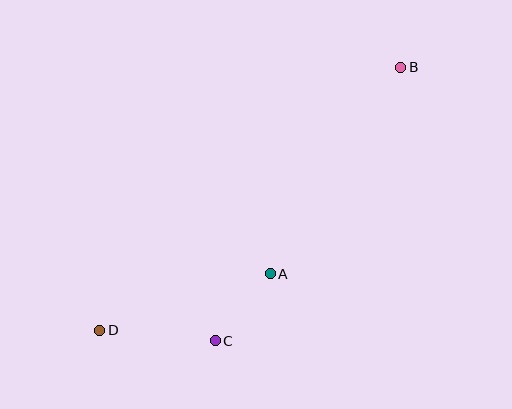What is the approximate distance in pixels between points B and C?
The distance between B and C is approximately 331 pixels.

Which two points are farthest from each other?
Points B and D are farthest from each other.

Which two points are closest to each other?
Points A and C are closest to each other.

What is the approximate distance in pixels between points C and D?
The distance between C and D is approximately 116 pixels.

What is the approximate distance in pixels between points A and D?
The distance between A and D is approximately 179 pixels.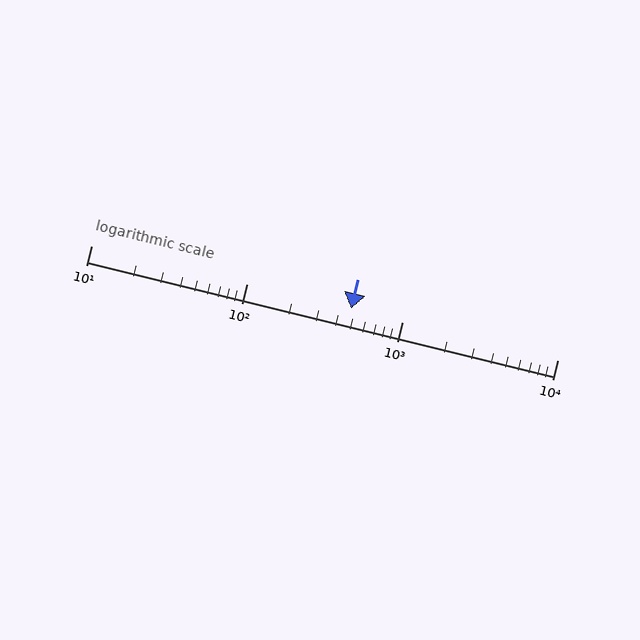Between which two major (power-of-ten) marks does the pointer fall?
The pointer is between 100 and 1000.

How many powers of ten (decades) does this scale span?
The scale spans 3 decades, from 10 to 10000.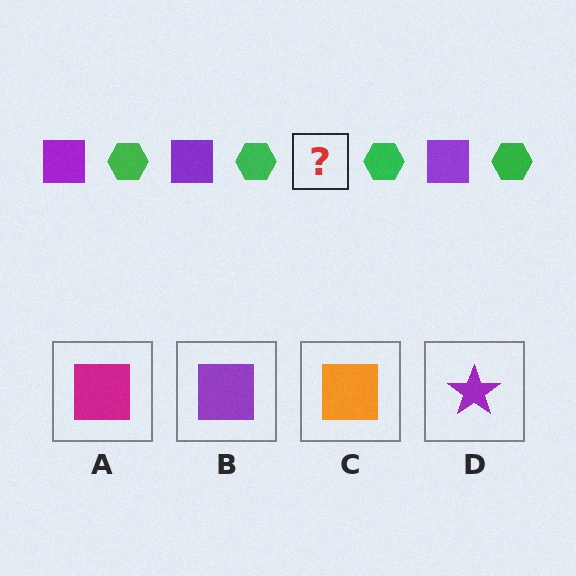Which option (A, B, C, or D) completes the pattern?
B.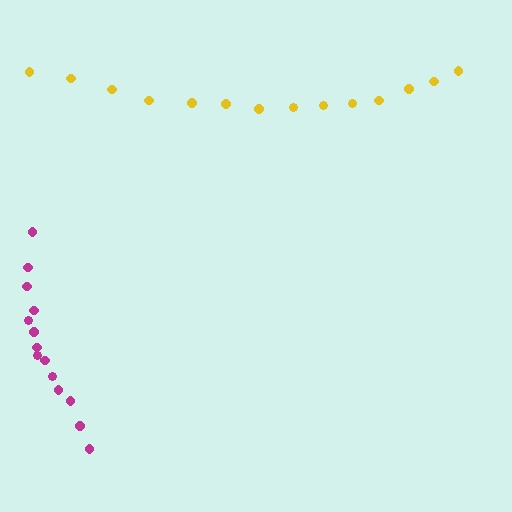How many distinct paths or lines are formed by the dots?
There are 2 distinct paths.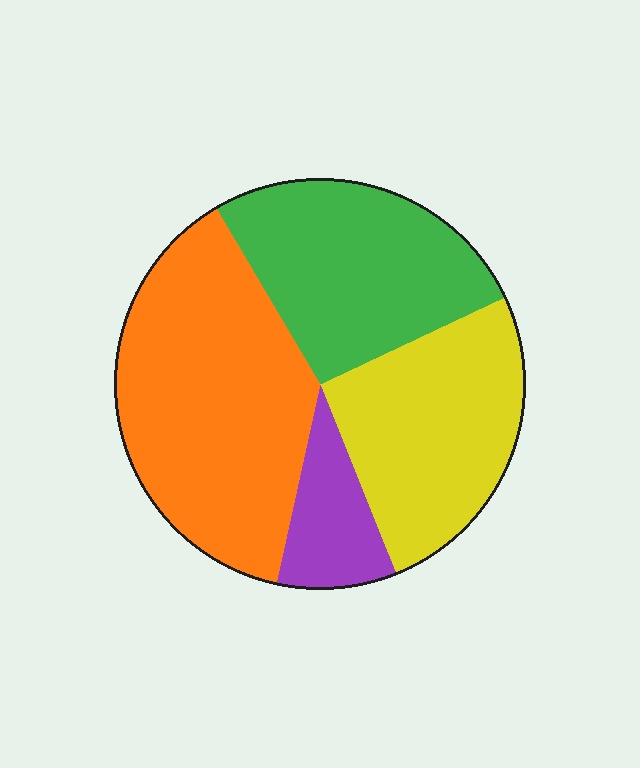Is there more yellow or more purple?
Yellow.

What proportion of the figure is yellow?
Yellow takes up about one quarter (1/4) of the figure.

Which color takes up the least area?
Purple, at roughly 10%.